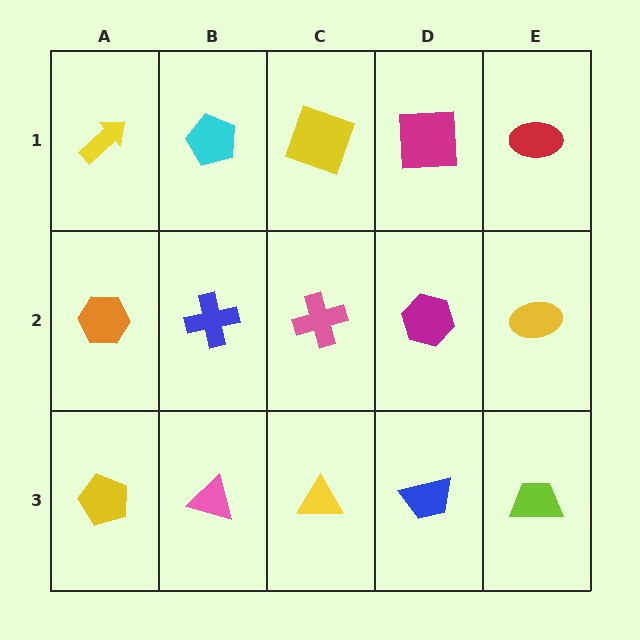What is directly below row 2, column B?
A pink triangle.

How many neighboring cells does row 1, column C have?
3.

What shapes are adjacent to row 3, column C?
A pink cross (row 2, column C), a pink triangle (row 3, column B), a blue trapezoid (row 3, column D).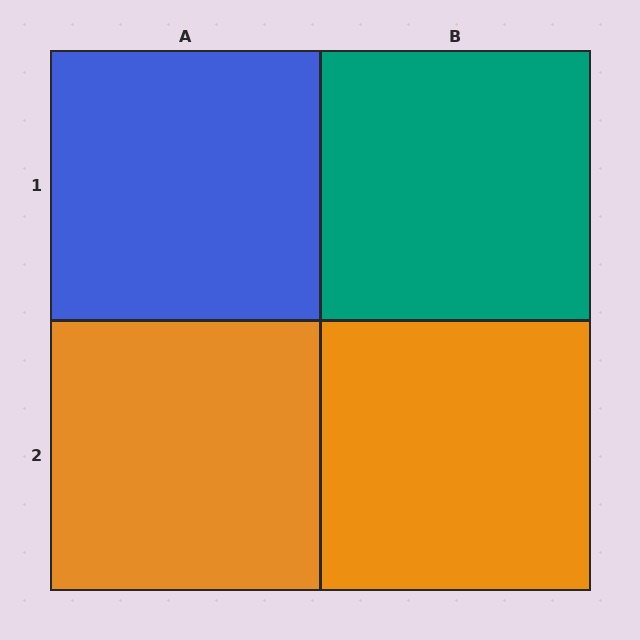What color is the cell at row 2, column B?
Orange.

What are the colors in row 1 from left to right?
Blue, teal.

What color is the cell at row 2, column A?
Orange.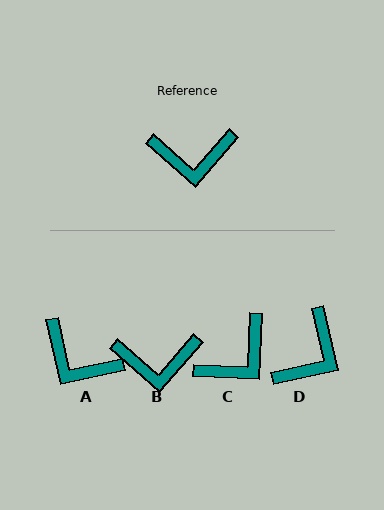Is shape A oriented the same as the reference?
No, it is off by about 36 degrees.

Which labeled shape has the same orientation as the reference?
B.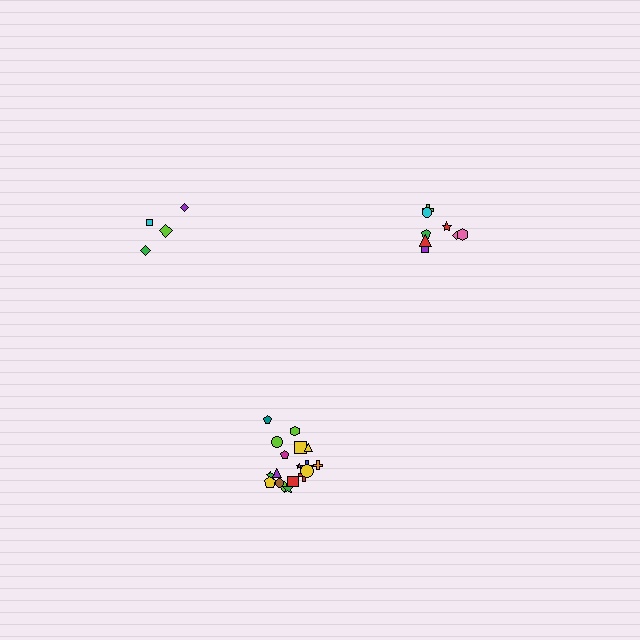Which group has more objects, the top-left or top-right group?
The top-right group.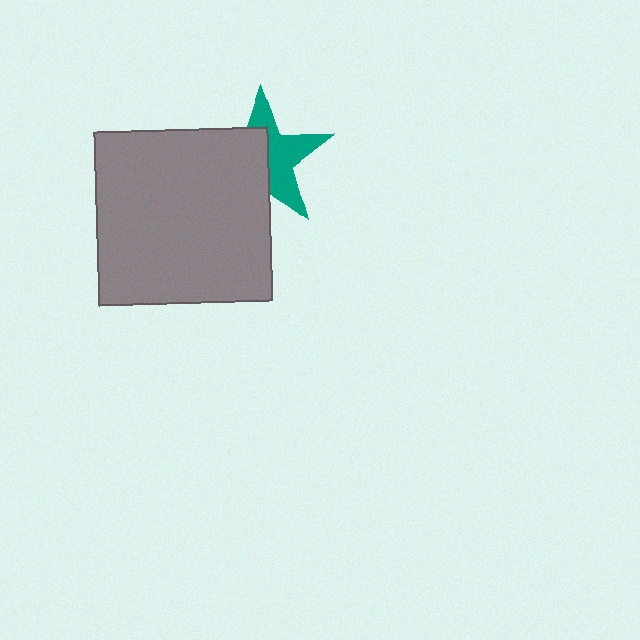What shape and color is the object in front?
The object in front is a gray square.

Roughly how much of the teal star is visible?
About half of it is visible (roughly 50%).